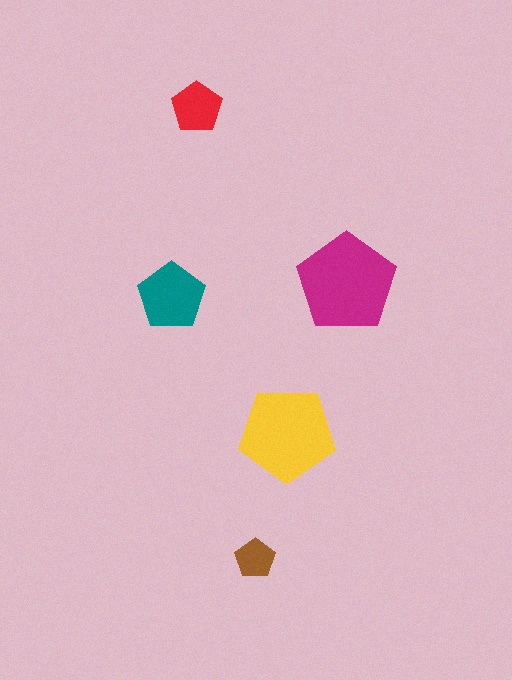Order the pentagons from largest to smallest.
the magenta one, the yellow one, the teal one, the red one, the brown one.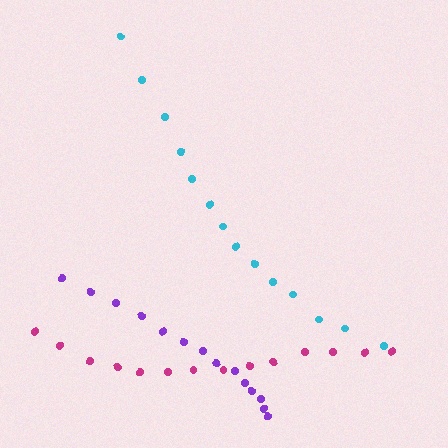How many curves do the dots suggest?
There are 3 distinct paths.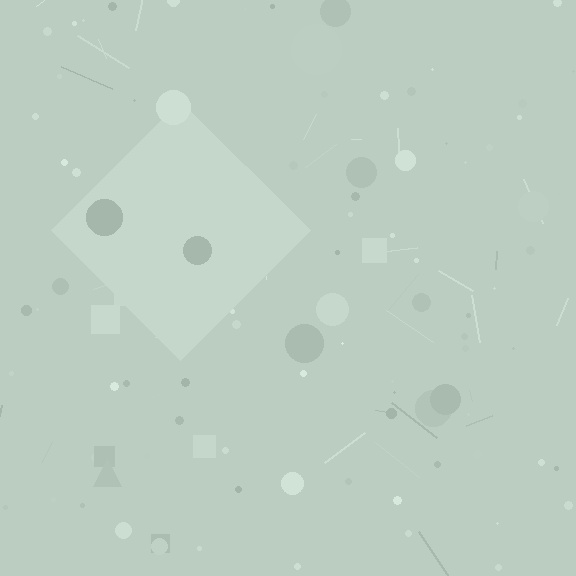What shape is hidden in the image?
A diamond is hidden in the image.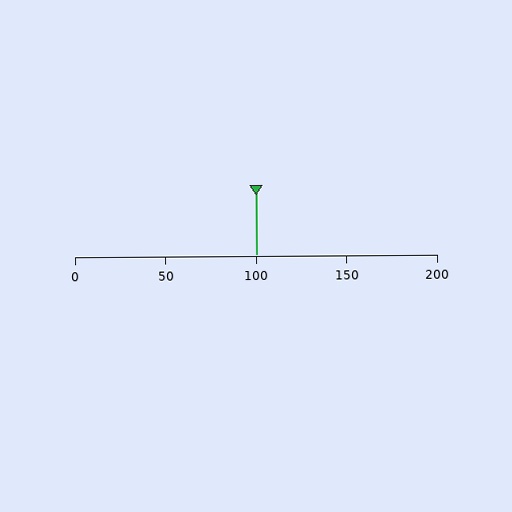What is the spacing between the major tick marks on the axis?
The major ticks are spaced 50 apart.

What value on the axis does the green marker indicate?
The marker indicates approximately 100.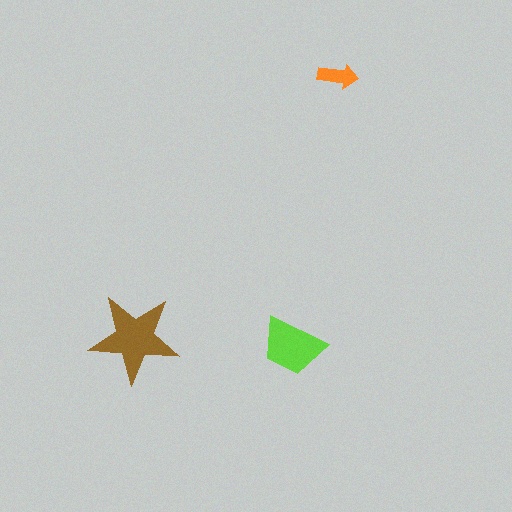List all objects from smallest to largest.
The orange arrow, the lime trapezoid, the brown star.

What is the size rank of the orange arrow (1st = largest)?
3rd.